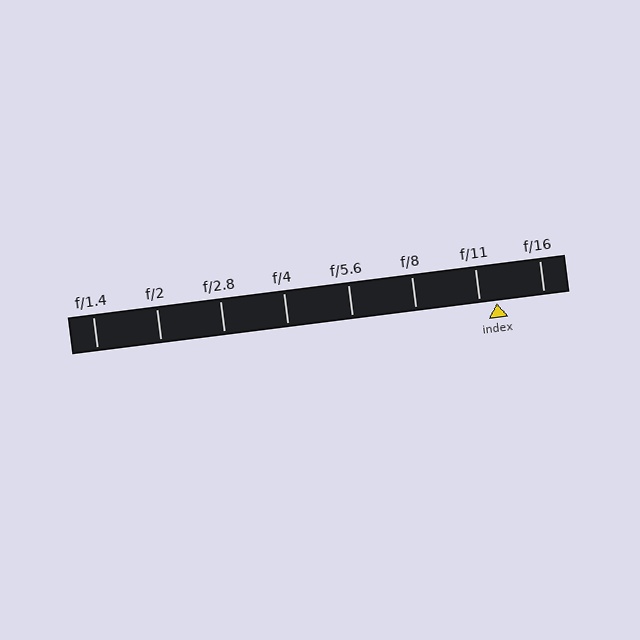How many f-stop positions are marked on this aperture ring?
There are 8 f-stop positions marked.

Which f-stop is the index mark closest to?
The index mark is closest to f/11.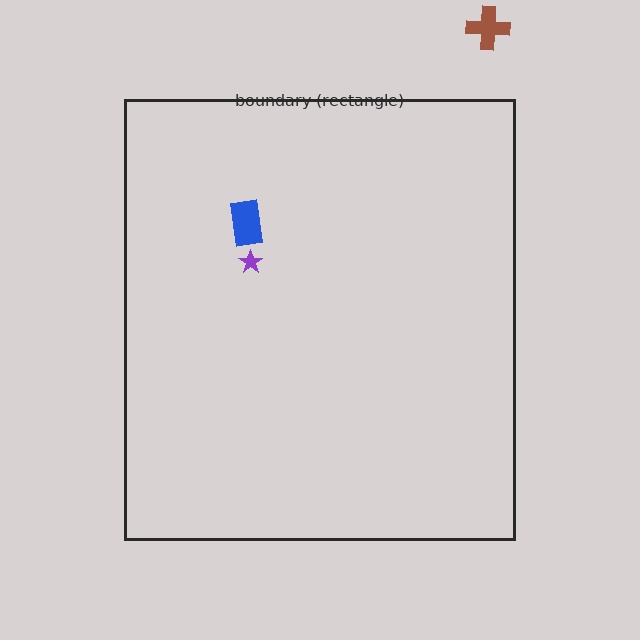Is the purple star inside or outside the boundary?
Inside.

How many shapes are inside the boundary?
2 inside, 1 outside.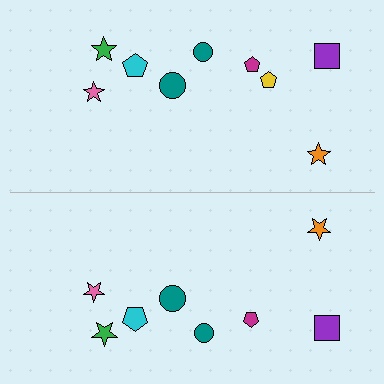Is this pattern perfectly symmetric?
No, the pattern is not perfectly symmetric. A yellow pentagon is missing from the bottom side.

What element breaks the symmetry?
A yellow pentagon is missing from the bottom side.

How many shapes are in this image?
There are 17 shapes in this image.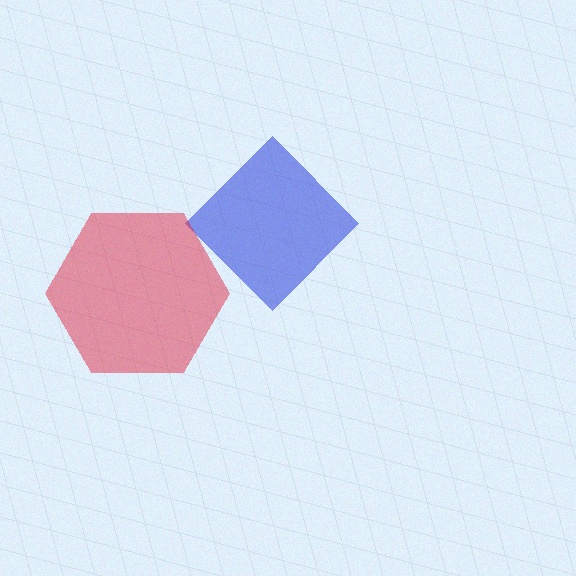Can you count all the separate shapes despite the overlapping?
Yes, there are 2 separate shapes.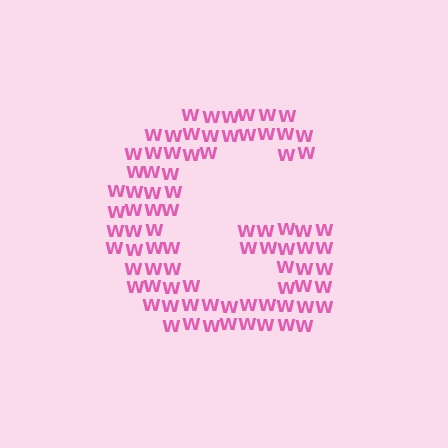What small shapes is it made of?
It is made of small letter W's.